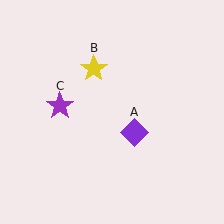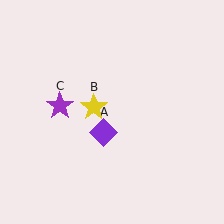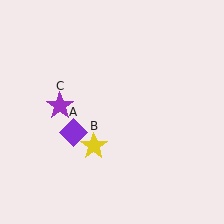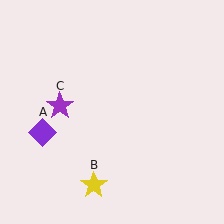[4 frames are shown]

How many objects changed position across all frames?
2 objects changed position: purple diamond (object A), yellow star (object B).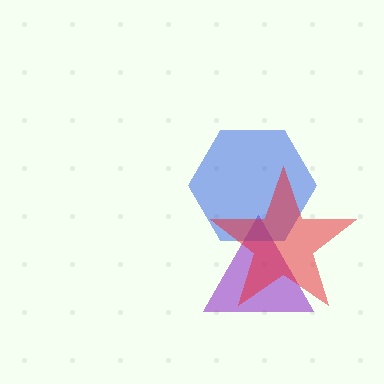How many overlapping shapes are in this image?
There are 3 overlapping shapes in the image.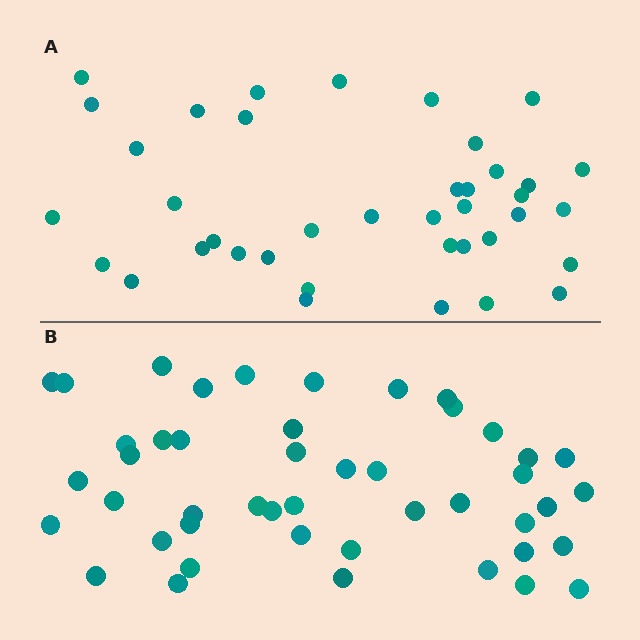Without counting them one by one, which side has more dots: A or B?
Region B (the bottom region) has more dots.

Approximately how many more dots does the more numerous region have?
Region B has roughly 8 or so more dots than region A.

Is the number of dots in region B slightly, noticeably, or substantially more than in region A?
Region B has only slightly more — the two regions are fairly close. The ratio is roughly 1.2 to 1.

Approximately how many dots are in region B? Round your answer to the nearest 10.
About 50 dots. (The exact count is 46, which rounds to 50.)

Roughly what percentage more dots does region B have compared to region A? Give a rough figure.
About 20% more.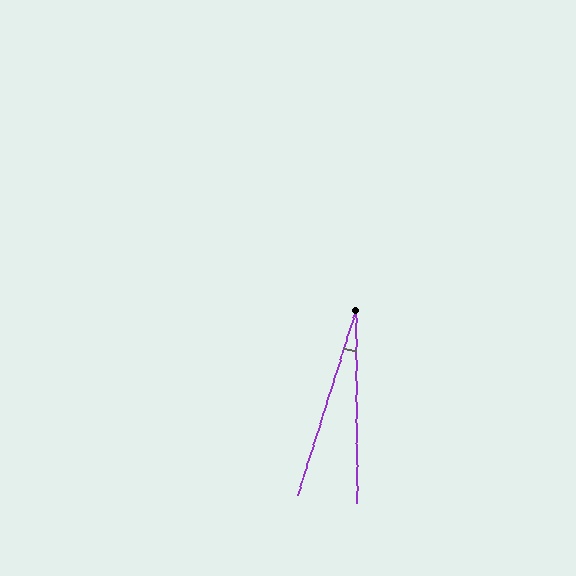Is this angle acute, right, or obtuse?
It is acute.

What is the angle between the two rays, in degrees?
Approximately 18 degrees.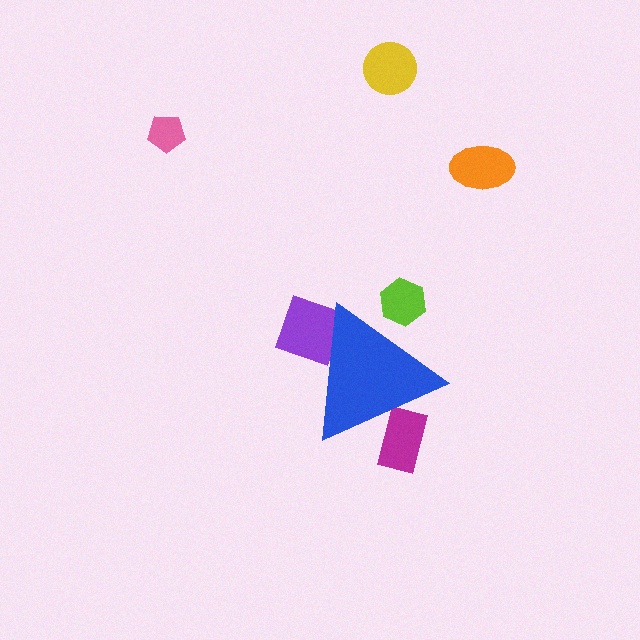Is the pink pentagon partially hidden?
No, the pink pentagon is fully visible.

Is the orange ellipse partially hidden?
No, the orange ellipse is fully visible.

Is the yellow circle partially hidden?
No, the yellow circle is fully visible.